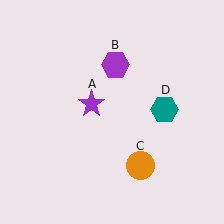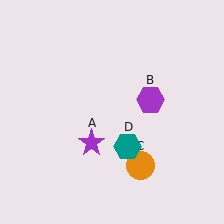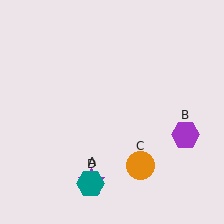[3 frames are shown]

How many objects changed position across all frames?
3 objects changed position: purple star (object A), purple hexagon (object B), teal hexagon (object D).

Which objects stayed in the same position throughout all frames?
Orange circle (object C) remained stationary.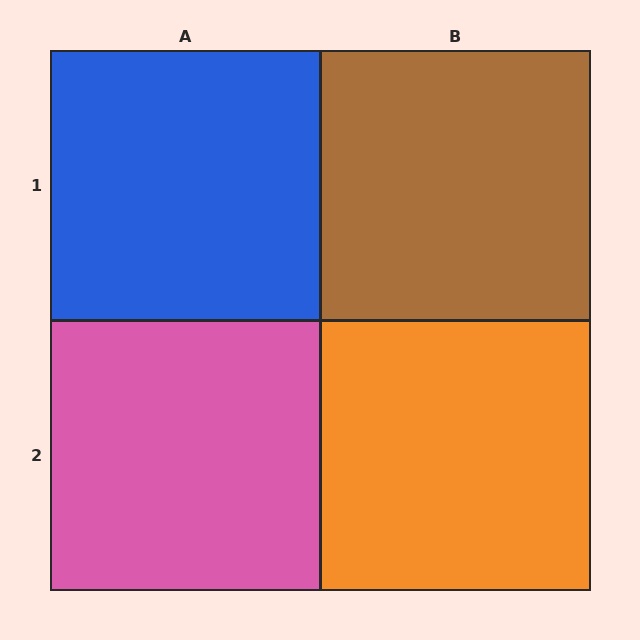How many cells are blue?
1 cell is blue.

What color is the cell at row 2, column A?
Pink.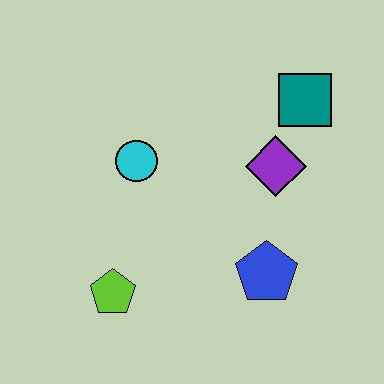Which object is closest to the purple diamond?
The teal square is closest to the purple diamond.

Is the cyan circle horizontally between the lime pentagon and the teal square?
Yes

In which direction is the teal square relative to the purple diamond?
The teal square is above the purple diamond.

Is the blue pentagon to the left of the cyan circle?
No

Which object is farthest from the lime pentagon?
The teal square is farthest from the lime pentagon.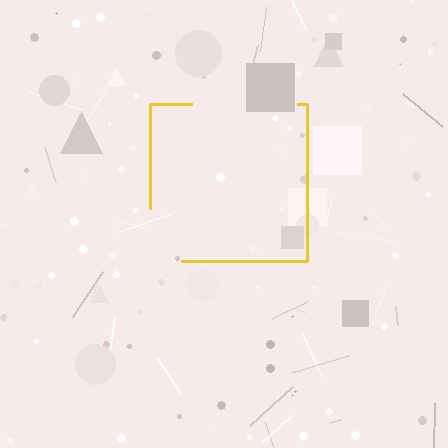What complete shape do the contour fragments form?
The contour fragments form a square.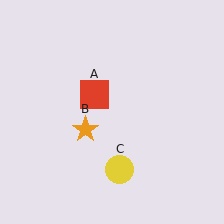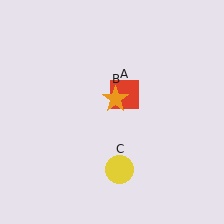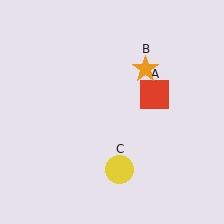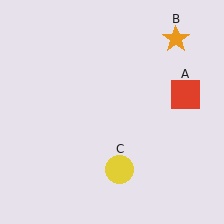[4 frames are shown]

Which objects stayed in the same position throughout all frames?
Yellow circle (object C) remained stationary.